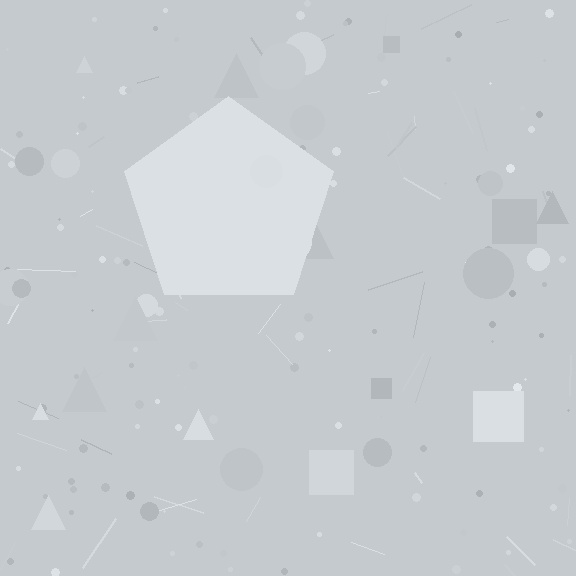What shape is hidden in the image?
A pentagon is hidden in the image.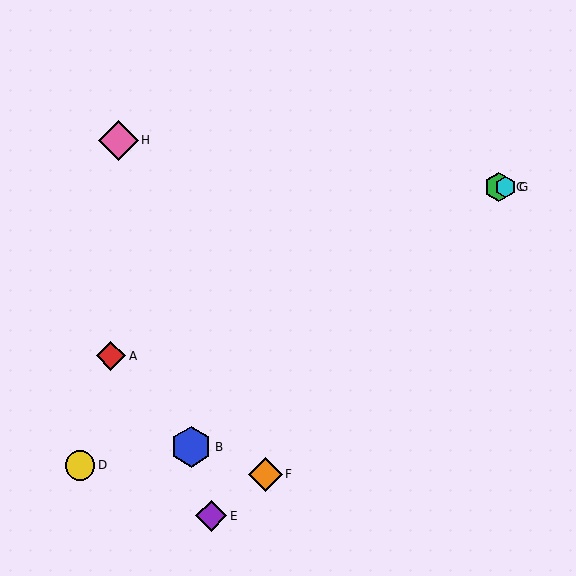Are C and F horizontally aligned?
No, C is at y≈187 and F is at y≈474.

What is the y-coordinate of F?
Object F is at y≈474.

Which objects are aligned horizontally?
Objects C, G are aligned horizontally.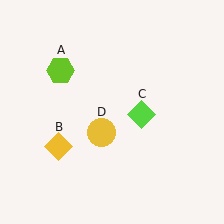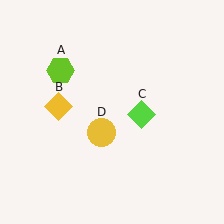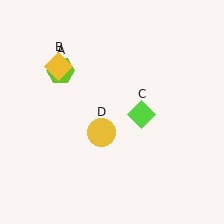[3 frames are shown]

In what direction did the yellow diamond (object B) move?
The yellow diamond (object B) moved up.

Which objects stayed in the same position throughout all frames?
Lime hexagon (object A) and lime diamond (object C) and yellow circle (object D) remained stationary.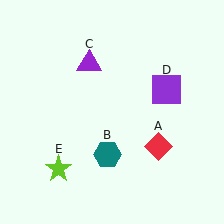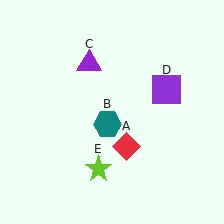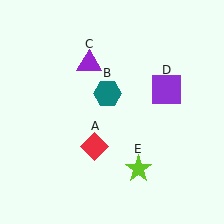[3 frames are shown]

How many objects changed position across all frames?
3 objects changed position: red diamond (object A), teal hexagon (object B), lime star (object E).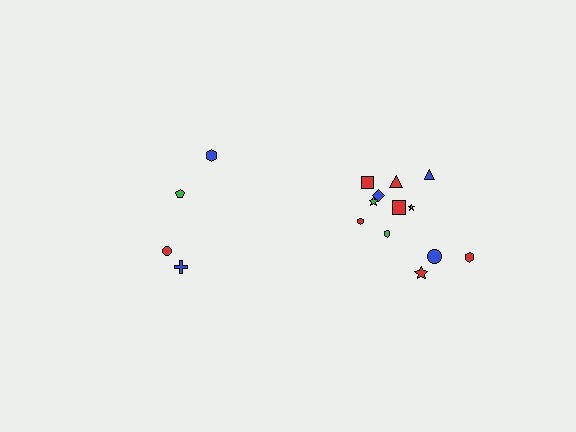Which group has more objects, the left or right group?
The right group.